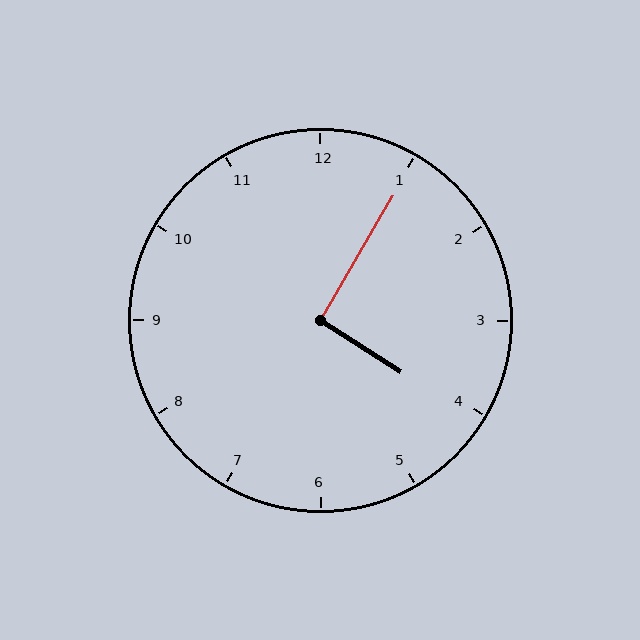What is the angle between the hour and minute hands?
Approximately 92 degrees.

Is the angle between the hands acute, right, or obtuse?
It is right.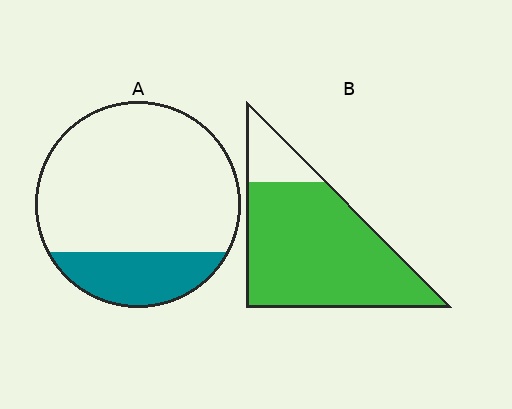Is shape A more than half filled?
No.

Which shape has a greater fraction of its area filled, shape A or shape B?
Shape B.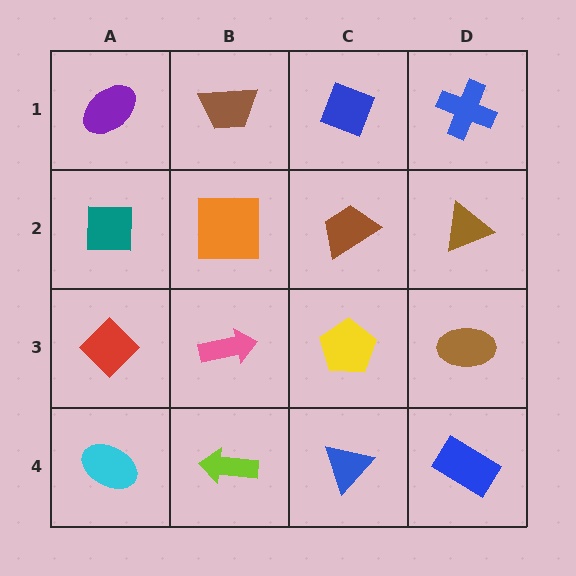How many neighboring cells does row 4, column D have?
2.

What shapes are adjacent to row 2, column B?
A brown trapezoid (row 1, column B), a pink arrow (row 3, column B), a teal square (row 2, column A), a brown trapezoid (row 2, column C).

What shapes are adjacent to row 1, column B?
An orange square (row 2, column B), a purple ellipse (row 1, column A), a blue diamond (row 1, column C).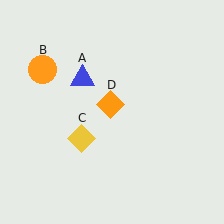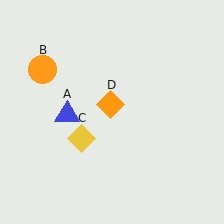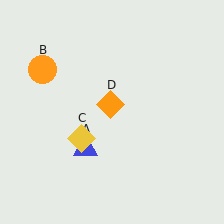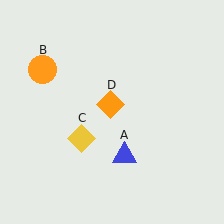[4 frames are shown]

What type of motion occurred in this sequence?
The blue triangle (object A) rotated counterclockwise around the center of the scene.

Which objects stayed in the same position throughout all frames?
Orange circle (object B) and yellow diamond (object C) and orange diamond (object D) remained stationary.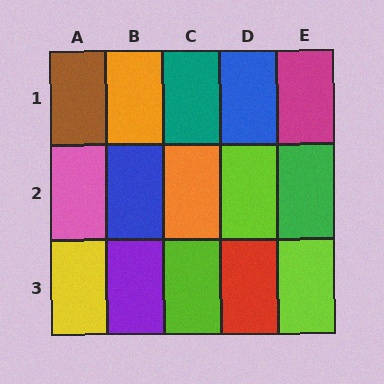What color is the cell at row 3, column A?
Yellow.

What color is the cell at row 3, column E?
Lime.